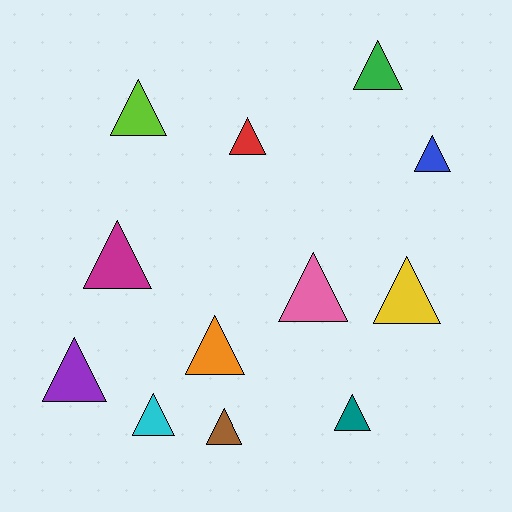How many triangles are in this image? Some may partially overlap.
There are 12 triangles.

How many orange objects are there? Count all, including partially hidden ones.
There is 1 orange object.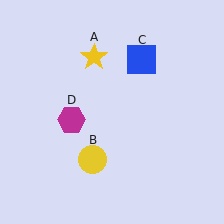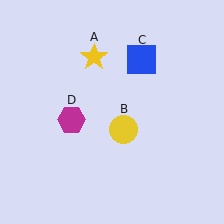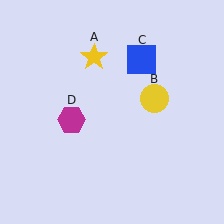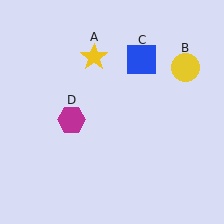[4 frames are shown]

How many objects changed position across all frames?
1 object changed position: yellow circle (object B).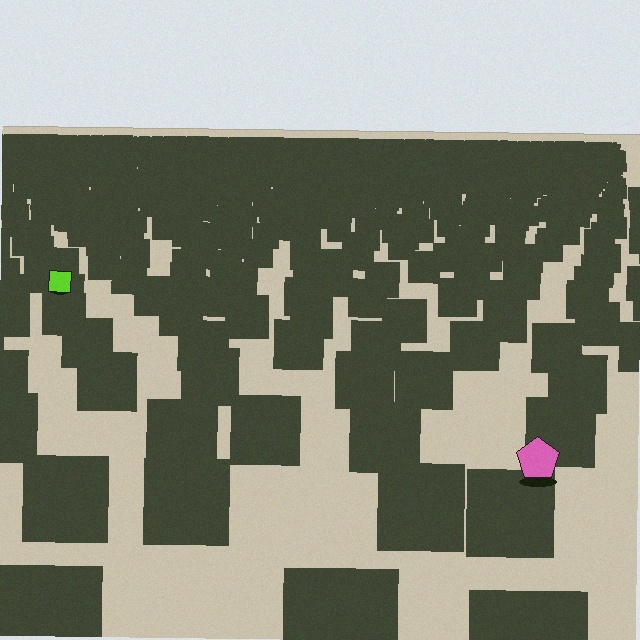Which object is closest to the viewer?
The pink pentagon is closest. The texture marks near it are larger and more spread out.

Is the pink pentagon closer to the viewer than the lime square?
Yes. The pink pentagon is closer — you can tell from the texture gradient: the ground texture is coarser near it.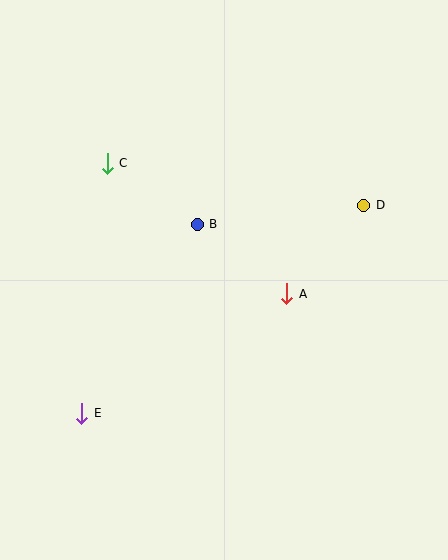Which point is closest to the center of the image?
Point B at (197, 224) is closest to the center.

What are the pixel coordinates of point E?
Point E is at (81, 413).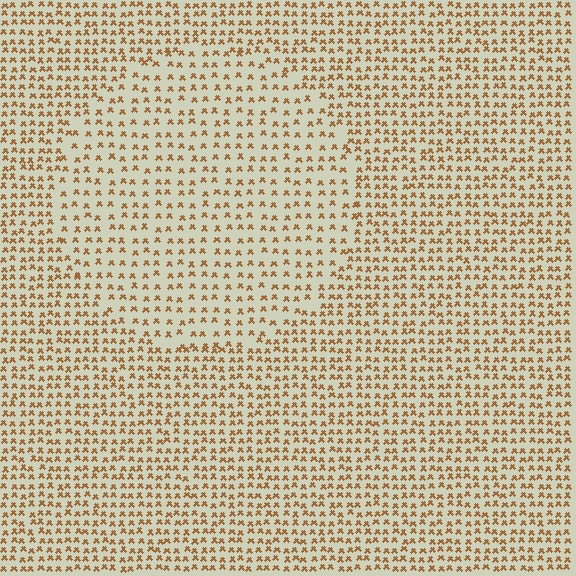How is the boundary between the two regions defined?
The boundary is defined by a change in element density (approximately 1.7x ratio). All elements are the same color, size, and shape.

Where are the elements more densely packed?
The elements are more densely packed outside the circle boundary.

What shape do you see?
I see a circle.